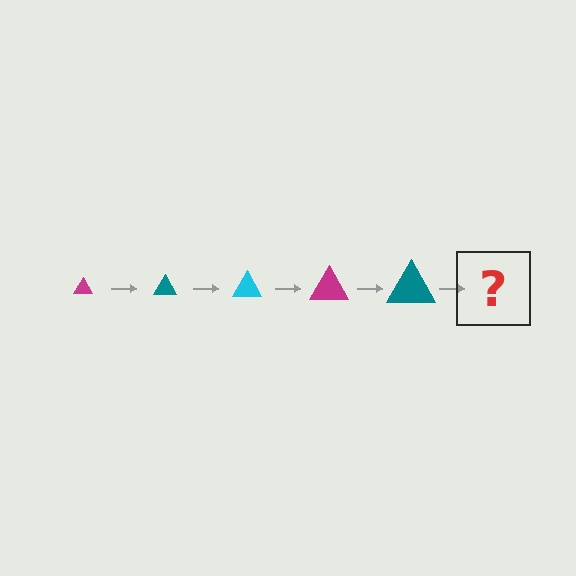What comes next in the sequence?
The next element should be a cyan triangle, larger than the previous one.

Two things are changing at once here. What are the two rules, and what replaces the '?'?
The two rules are that the triangle grows larger each step and the color cycles through magenta, teal, and cyan. The '?' should be a cyan triangle, larger than the previous one.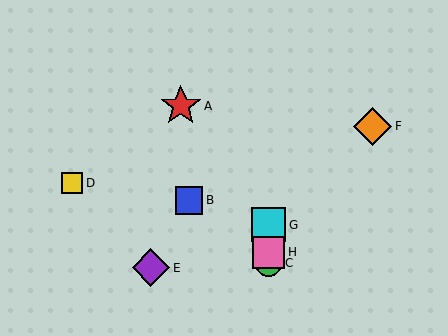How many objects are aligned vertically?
3 objects (C, G, H) are aligned vertically.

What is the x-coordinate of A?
Object A is at x≈181.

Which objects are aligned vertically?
Objects C, G, H are aligned vertically.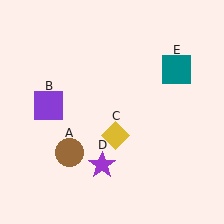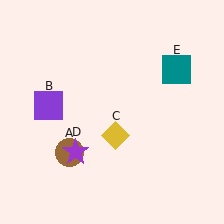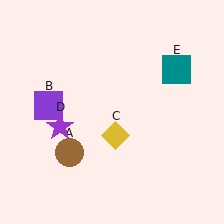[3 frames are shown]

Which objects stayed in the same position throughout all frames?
Brown circle (object A) and purple square (object B) and yellow diamond (object C) and teal square (object E) remained stationary.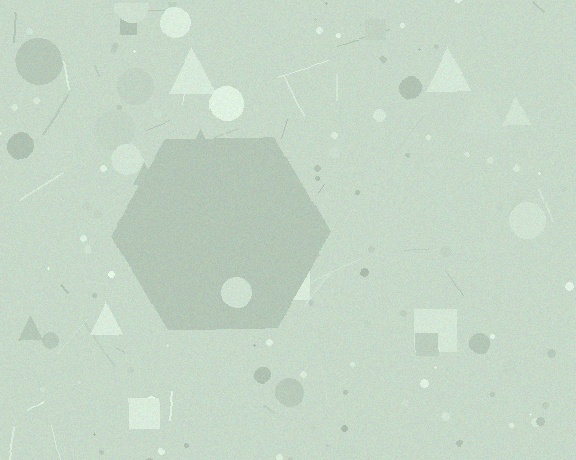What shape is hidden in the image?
A hexagon is hidden in the image.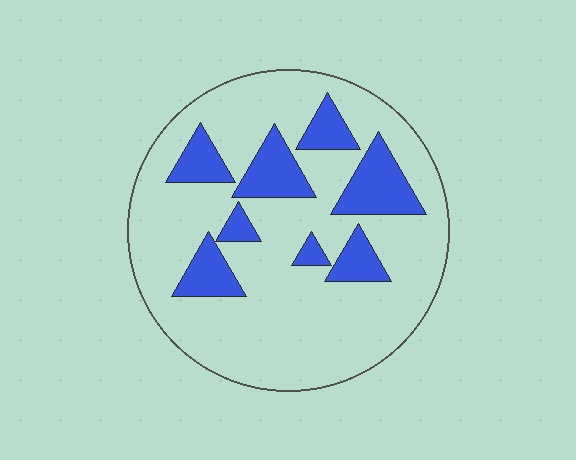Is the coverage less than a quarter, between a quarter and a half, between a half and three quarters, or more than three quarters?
Less than a quarter.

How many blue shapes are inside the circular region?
8.